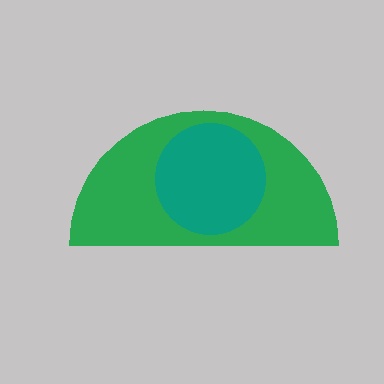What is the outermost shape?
The green semicircle.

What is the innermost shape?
The teal circle.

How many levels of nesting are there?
2.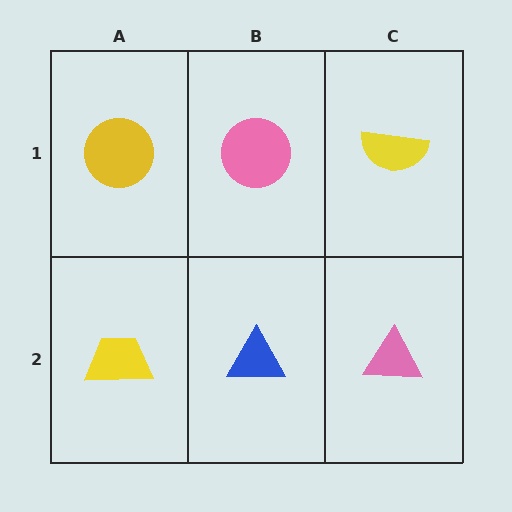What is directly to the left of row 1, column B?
A yellow circle.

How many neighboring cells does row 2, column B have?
3.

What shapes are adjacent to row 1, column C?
A pink triangle (row 2, column C), a pink circle (row 1, column B).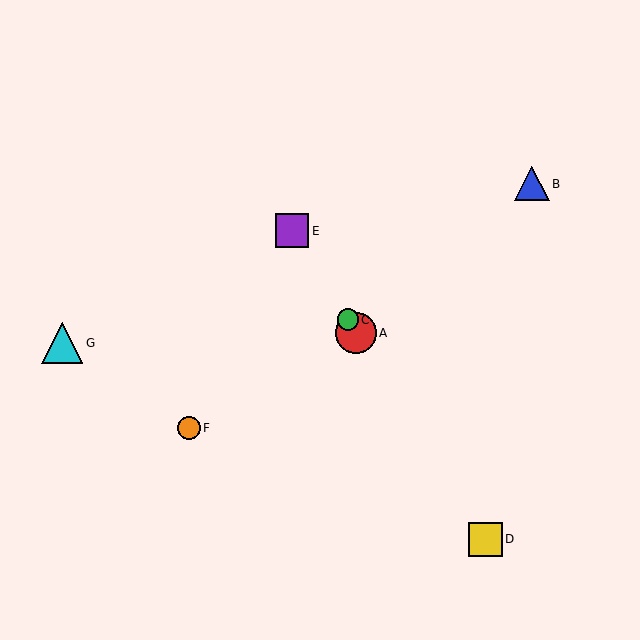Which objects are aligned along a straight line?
Objects A, C, D, E are aligned along a straight line.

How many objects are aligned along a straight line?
4 objects (A, C, D, E) are aligned along a straight line.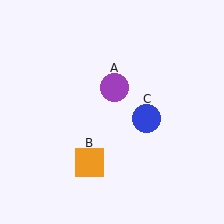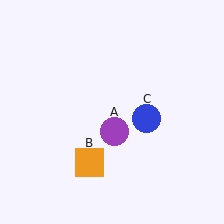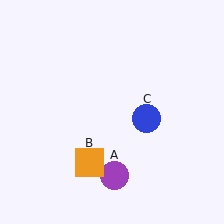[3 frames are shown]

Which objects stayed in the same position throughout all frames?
Orange square (object B) and blue circle (object C) remained stationary.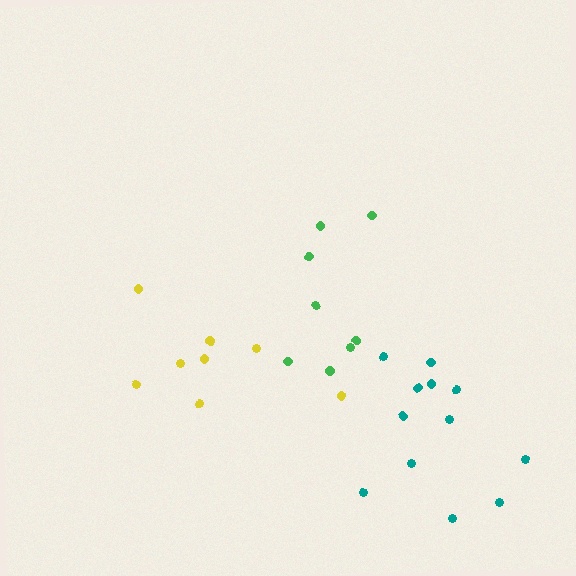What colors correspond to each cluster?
The clusters are colored: yellow, teal, green.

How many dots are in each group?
Group 1: 8 dots, Group 2: 12 dots, Group 3: 8 dots (28 total).